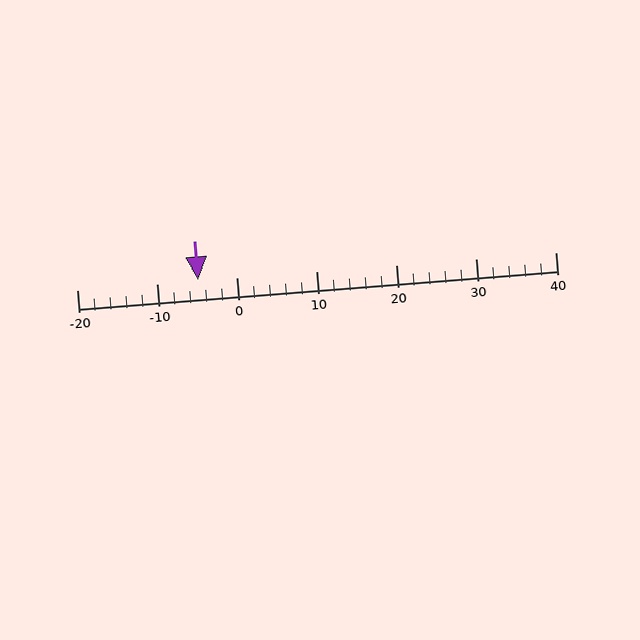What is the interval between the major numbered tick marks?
The major tick marks are spaced 10 units apart.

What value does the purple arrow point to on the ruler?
The purple arrow points to approximately -5.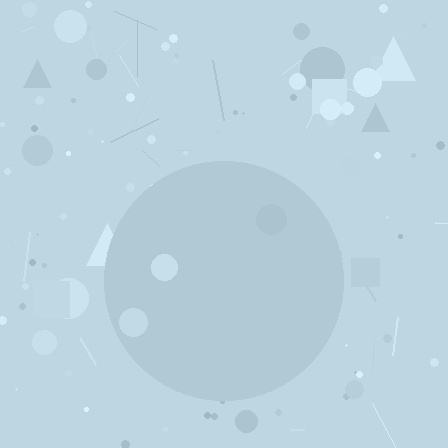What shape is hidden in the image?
A circle is hidden in the image.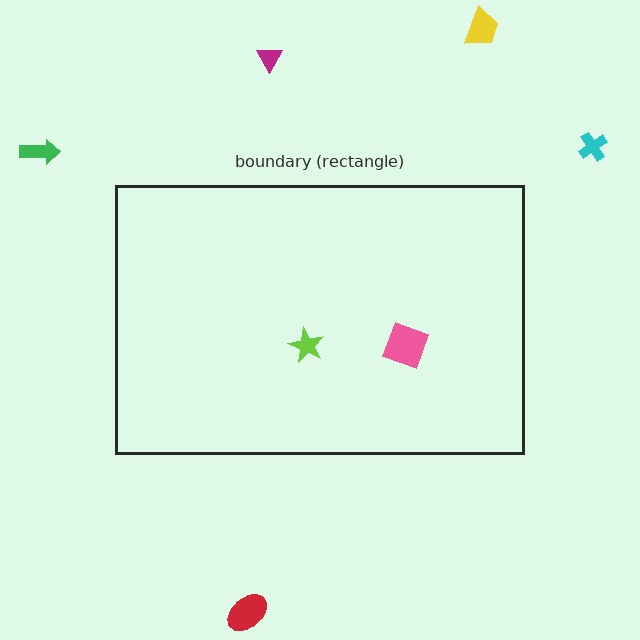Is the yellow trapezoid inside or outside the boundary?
Outside.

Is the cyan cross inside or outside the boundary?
Outside.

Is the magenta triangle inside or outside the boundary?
Outside.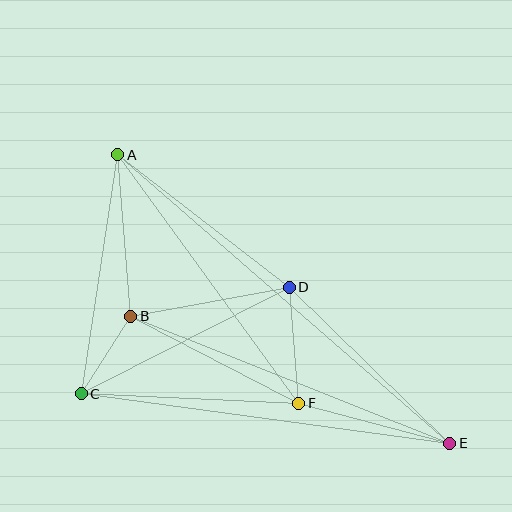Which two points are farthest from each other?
Points A and E are farthest from each other.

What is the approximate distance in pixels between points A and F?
The distance between A and F is approximately 308 pixels.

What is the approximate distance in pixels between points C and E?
The distance between C and E is approximately 372 pixels.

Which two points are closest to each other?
Points B and C are closest to each other.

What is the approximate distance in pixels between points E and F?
The distance between E and F is approximately 156 pixels.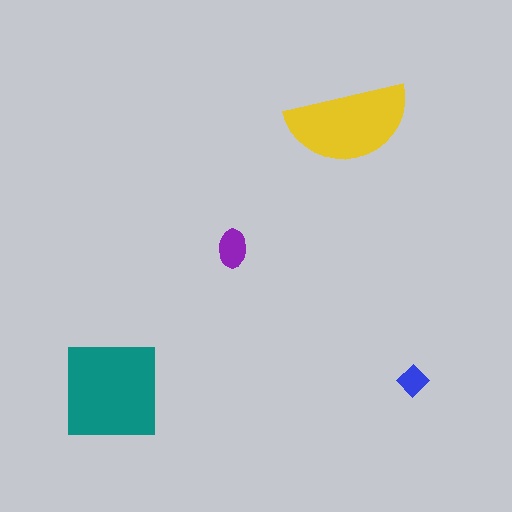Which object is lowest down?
The teal square is bottommost.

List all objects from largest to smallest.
The teal square, the yellow semicircle, the purple ellipse, the blue diamond.